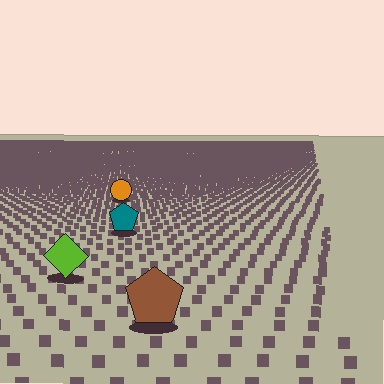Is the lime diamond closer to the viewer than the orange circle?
Yes. The lime diamond is closer — you can tell from the texture gradient: the ground texture is coarser near it.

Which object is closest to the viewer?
The brown pentagon is closest. The texture marks near it are larger and more spread out.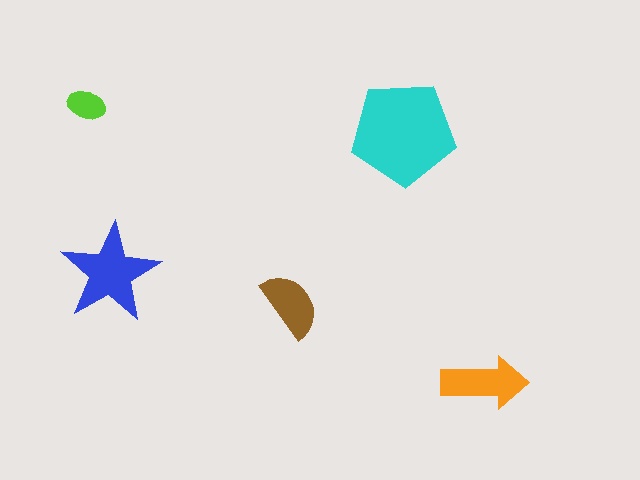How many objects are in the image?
There are 5 objects in the image.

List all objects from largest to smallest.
The cyan pentagon, the blue star, the orange arrow, the brown semicircle, the lime ellipse.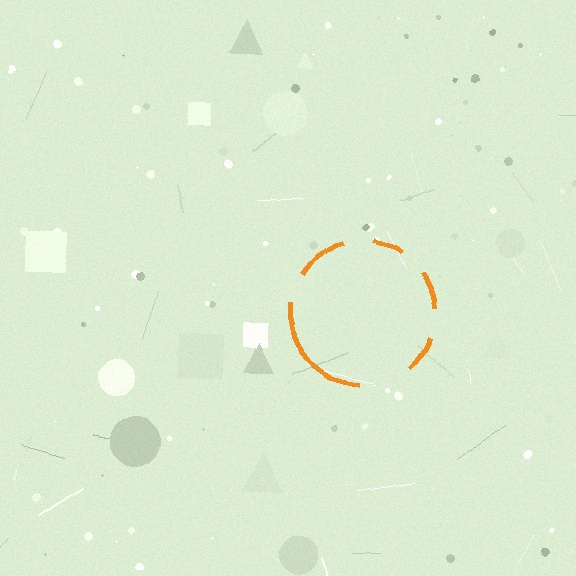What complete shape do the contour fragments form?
The contour fragments form a circle.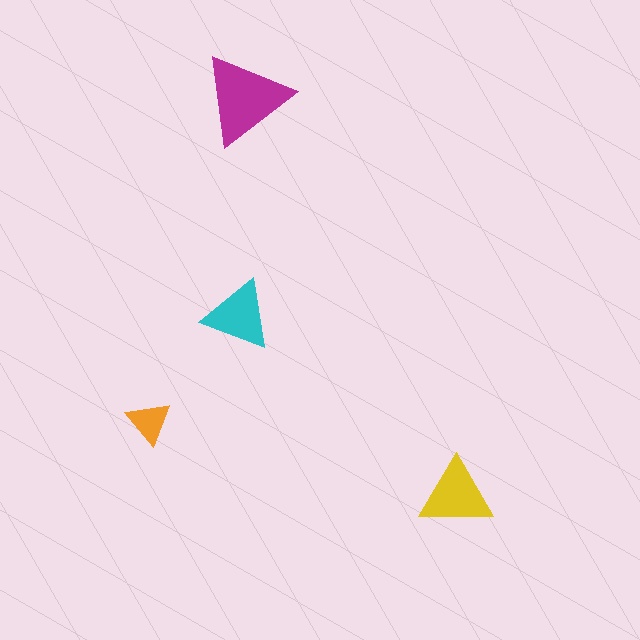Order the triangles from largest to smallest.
the magenta one, the yellow one, the cyan one, the orange one.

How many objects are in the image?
There are 4 objects in the image.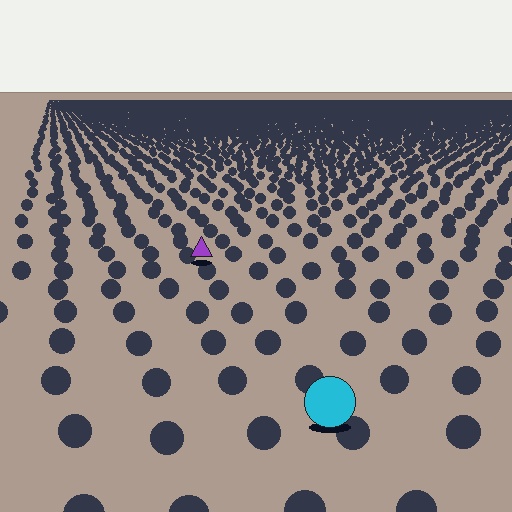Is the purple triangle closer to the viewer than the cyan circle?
No. The cyan circle is closer — you can tell from the texture gradient: the ground texture is coarser near it.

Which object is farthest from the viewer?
The purple triangle is farthest from the viewer. It appears smaller and the ground texture around it is denser.